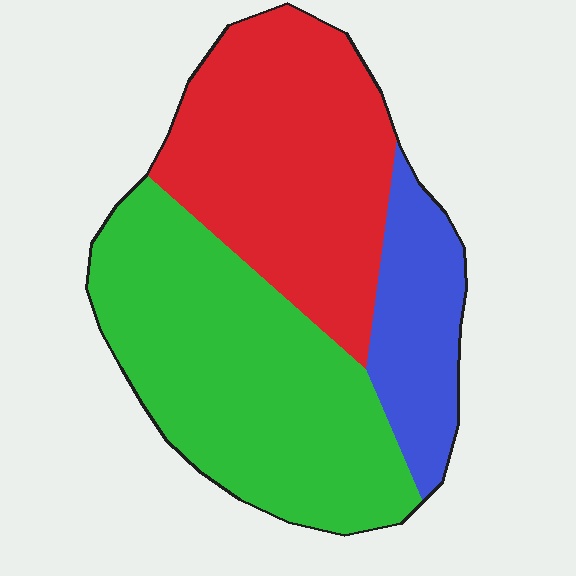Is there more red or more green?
Green.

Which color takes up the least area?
Blue, at roughly 15%.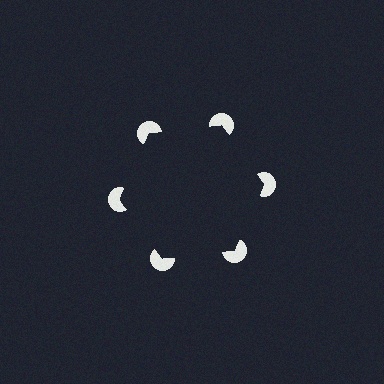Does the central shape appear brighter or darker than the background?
It typically appears slightly darker than the background, even though no actual brightness change is drawn.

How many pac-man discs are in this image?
There are 6 — one at each vertex of the illusory hexagon.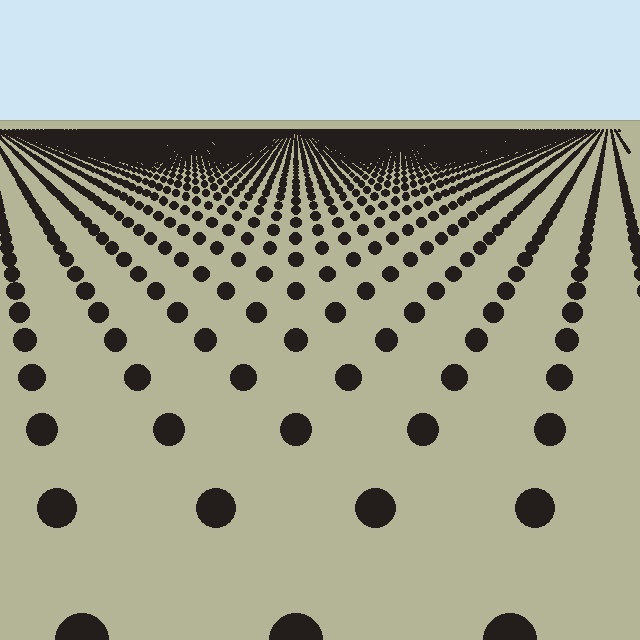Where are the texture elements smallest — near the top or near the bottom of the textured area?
Near the top.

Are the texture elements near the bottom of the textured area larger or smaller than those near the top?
Larger. Near the bottom, elements are closer to the viewer and appear at a bigger on-screen size.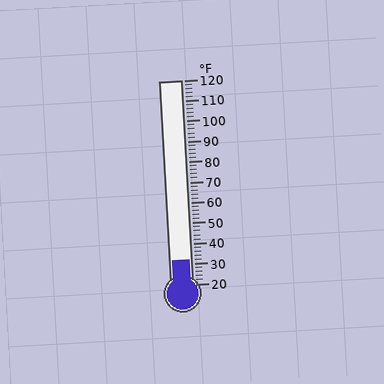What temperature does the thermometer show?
The thermometer shows approximately 32°F.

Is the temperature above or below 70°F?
The temperature is below 70°F.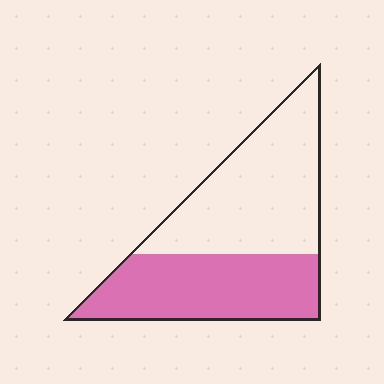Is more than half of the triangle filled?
No.